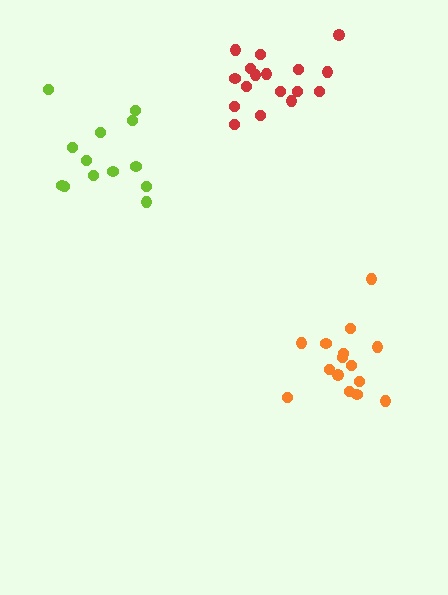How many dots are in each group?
Group 1: 17 dots, Group 2: 13 dots, Group 3: 15 dots (45 total).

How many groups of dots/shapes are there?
There are 3 groups.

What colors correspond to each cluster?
The clusters are colored: red, lime, orange.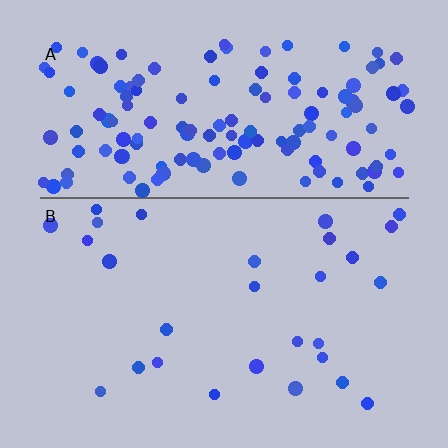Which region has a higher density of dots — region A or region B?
A (the top).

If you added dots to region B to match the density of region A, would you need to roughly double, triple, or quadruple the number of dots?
Approximately quadruple.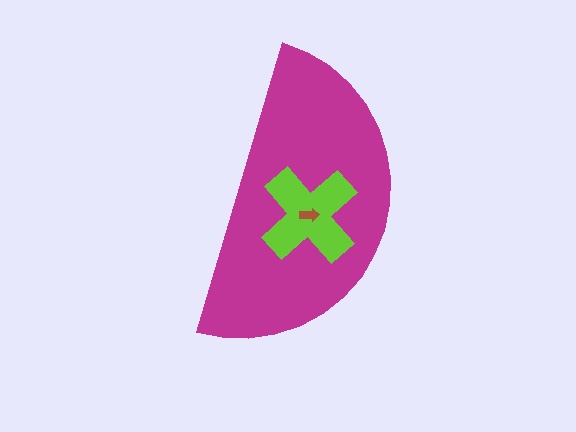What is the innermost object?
The brown arrow.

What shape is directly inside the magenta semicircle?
The lime cross.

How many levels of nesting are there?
3.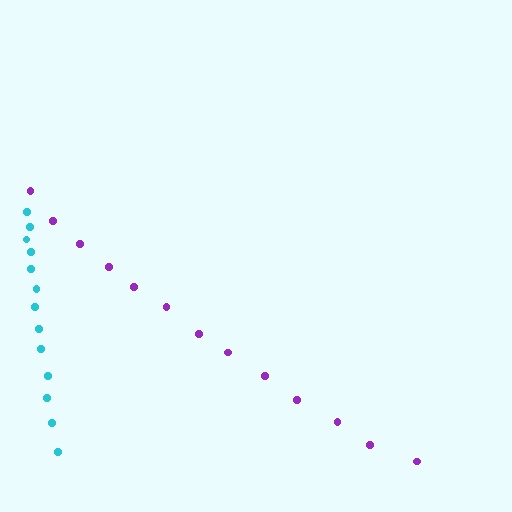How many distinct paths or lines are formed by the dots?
There are 2 distinct paths.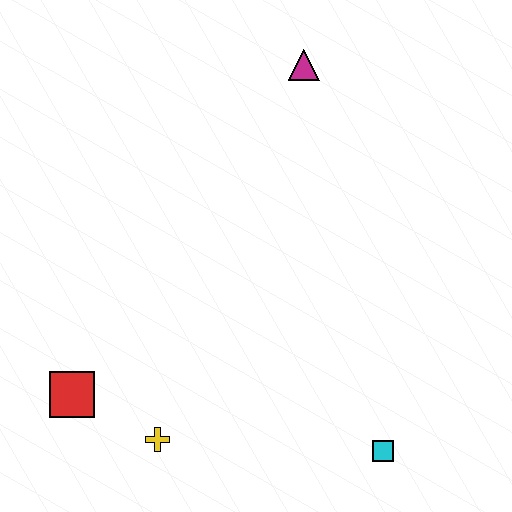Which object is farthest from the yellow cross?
The magenta triangle is farthest from the yellow cross.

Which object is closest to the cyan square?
The yellow cross is closest to the cyan square.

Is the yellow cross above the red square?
No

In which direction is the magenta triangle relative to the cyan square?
The magenta triangle is above the cyan square.